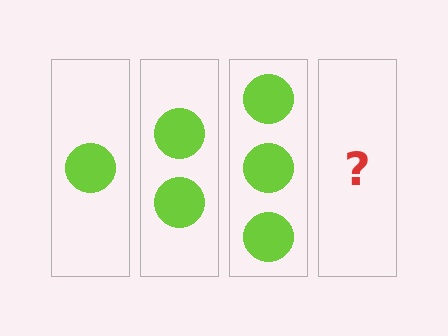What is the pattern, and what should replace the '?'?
The pattern is that each step adds one more circle. The '?' should be 4 circles.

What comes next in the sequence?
The next element should be 4 circles.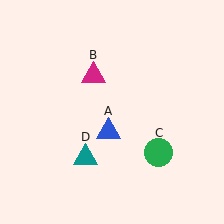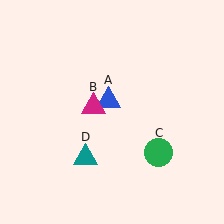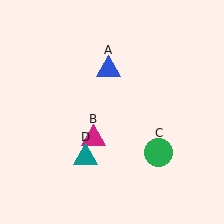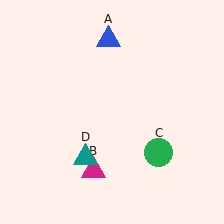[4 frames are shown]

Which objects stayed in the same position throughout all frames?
Green circle (object C) and teal triangle (object D) remained stationary.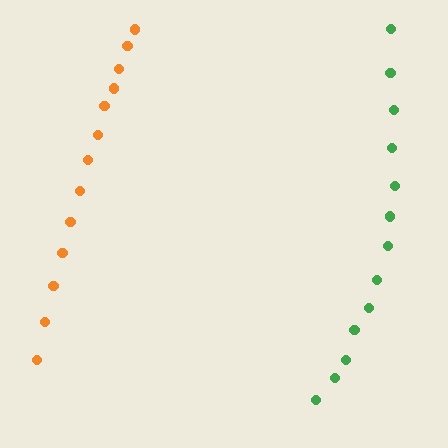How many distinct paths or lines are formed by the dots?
There are 2 distinct paths.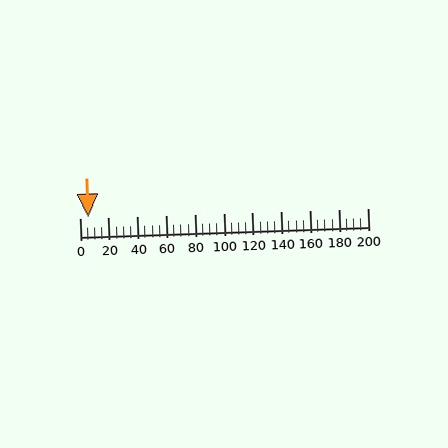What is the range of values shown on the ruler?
The ruler shows values from 0 to 200.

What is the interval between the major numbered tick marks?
The major tick marks are spaced 20 units apart.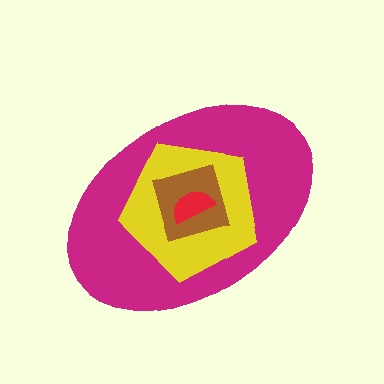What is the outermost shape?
The magenta ellipse.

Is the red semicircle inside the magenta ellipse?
Yes.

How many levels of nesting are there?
4.